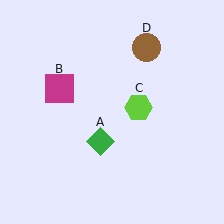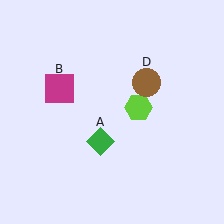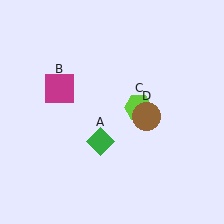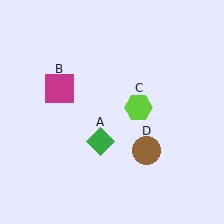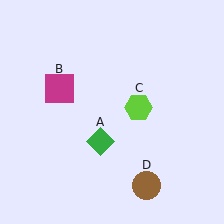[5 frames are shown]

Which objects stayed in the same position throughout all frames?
Green diamond (object A) and magenta square (object B) and lime hexagon (object C) remained stationary.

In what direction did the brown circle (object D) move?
The brown circle (object D) moved down.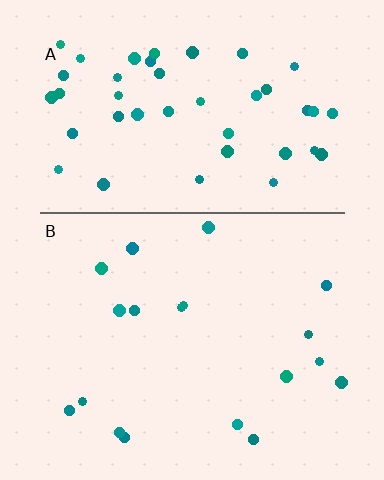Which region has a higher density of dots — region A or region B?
A (the top).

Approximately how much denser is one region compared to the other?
Approximately 2.4× — region A over region B.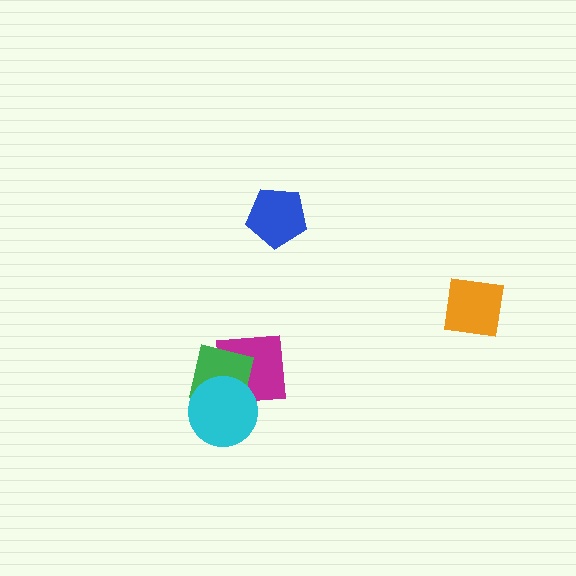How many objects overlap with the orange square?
0 objects overlap with the orange square.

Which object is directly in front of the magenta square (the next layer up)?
The green square is directly in front of the magenta square.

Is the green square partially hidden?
Yes, it is partially covered by another shape.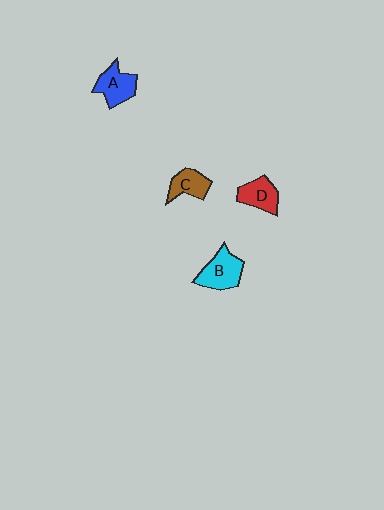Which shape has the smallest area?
Shape C (brown).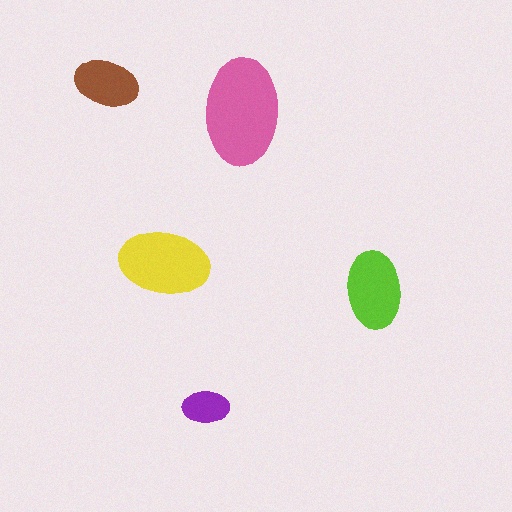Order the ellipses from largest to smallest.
the pink one, the yellow one, the lime one, the brown one, the purple one.